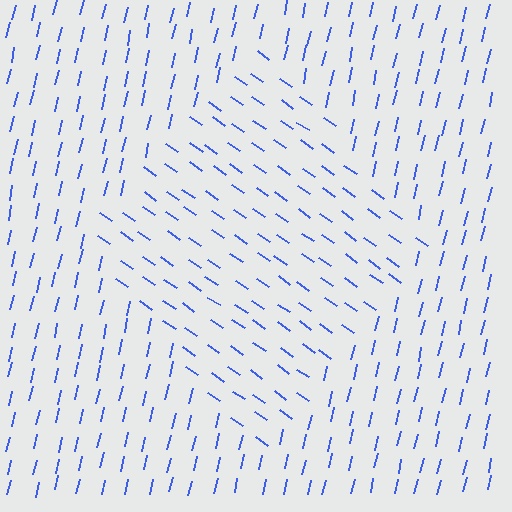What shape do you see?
I see a diamond.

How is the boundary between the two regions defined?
The boundary is defined purely by a change in line orientation (approximately 68 degrees difference). All lines are the same color and thickness.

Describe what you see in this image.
The image is filled with small blue line segments. A diamond region in the image has lines oriented differently from the surrounding lines, creating a visible texture boundary.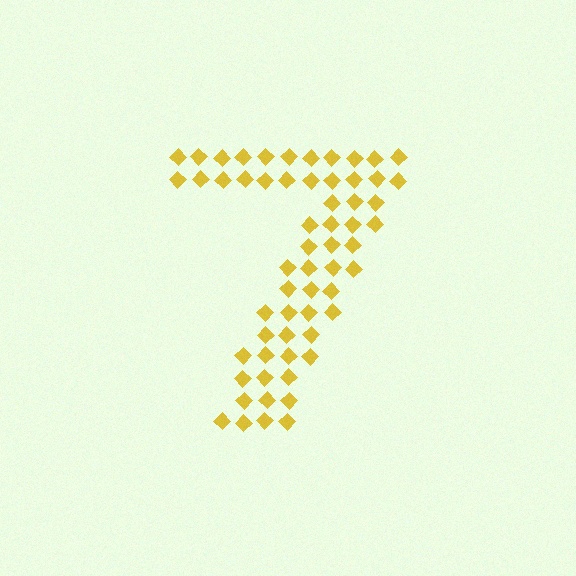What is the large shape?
The large shape is the digit 7.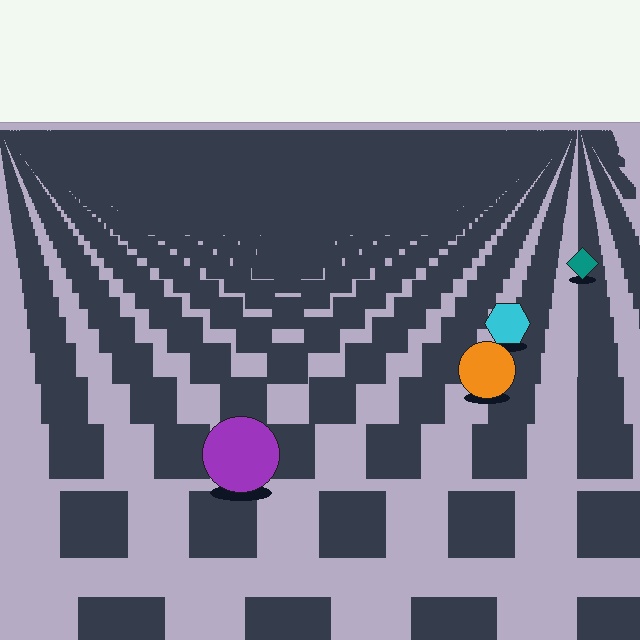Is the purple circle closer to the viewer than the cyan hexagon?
Yes. The purple circle is closer — you can tell from the texture gradient: the ground texture is coarser near it.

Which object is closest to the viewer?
The purple circle is closest. The texture marks near it are larger and more spread out.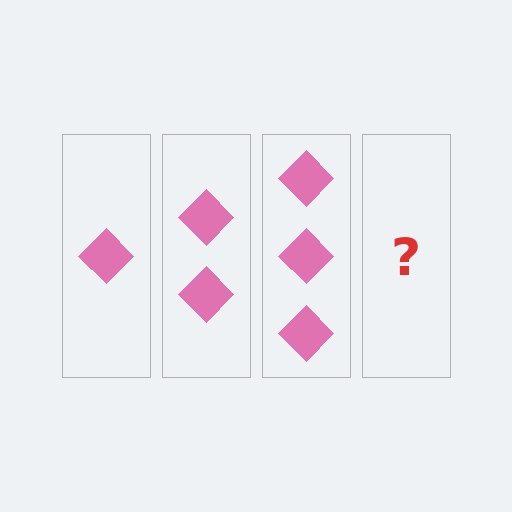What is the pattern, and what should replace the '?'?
The pattern is that each step adds one more diamond. The '?' should be 4 diamonds.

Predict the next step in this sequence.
The next step is 4 diamonds.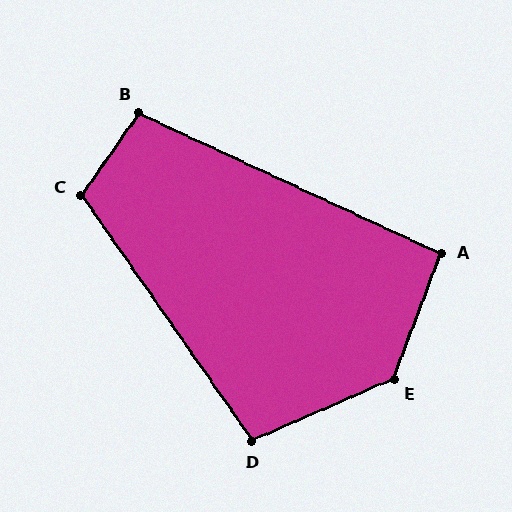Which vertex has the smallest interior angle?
A, at approximately 94 degrees.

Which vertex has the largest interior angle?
E, at approximately 134 degrees.